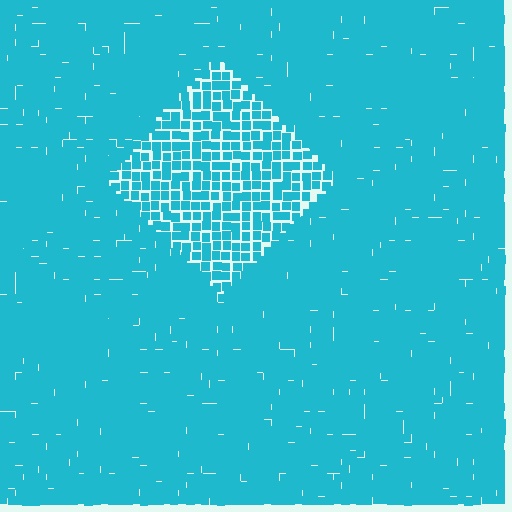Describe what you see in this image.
The image contains small cyan elements arranged at two different densities. A diamond-shaped region is visible where the elements are less densely packed than the surrounding area.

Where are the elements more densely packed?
The elements are more densely packed outside the diamond boundary.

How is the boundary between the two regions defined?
The boundary is defined by a change in element density (approximately 1.7x ratio). All elements are the same color, size, and shape.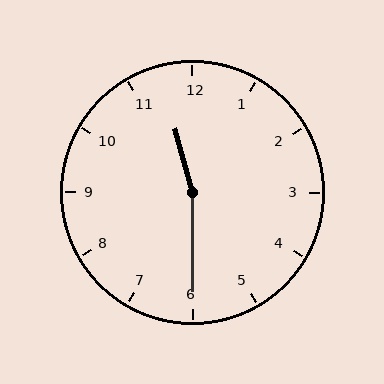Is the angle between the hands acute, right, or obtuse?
It is obtuse.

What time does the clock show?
11:30.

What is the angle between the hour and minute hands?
Approximately 165 degrees.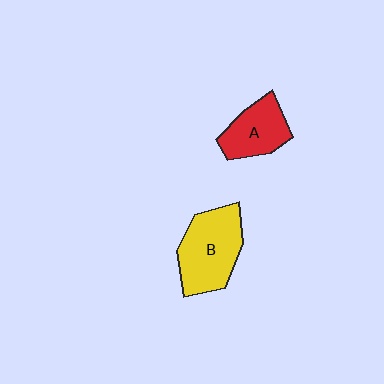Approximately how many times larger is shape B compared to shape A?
Approximately 1.5 times.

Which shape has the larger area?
Shape B (yellow).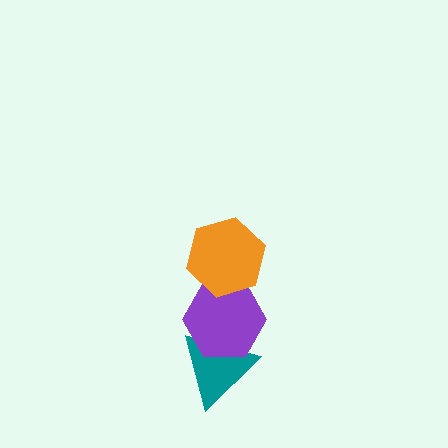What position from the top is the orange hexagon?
The orange hexagon is 1st from the top.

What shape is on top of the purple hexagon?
The orange hexagon is on top of the purple hexagon.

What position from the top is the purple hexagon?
The purple hexagon is 2nd from the top.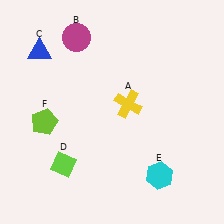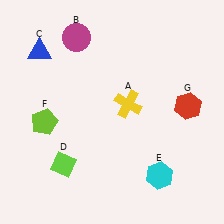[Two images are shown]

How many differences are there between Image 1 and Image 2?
There is 1 difference between the two images.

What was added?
A red hexagon (G) was added in Image 2.